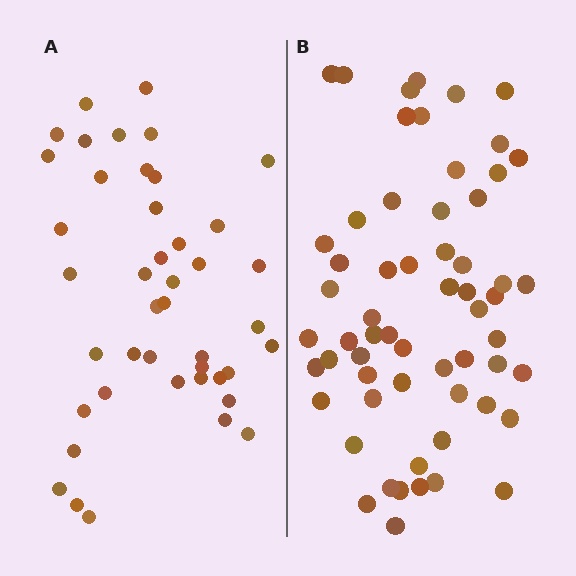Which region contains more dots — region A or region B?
Region B (the right region) has more dots.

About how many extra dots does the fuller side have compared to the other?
Region B has approximately 15 more dots than region A.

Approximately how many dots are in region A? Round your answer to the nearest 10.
About 40 dots. (The exact count is 43, which rounds to 40.)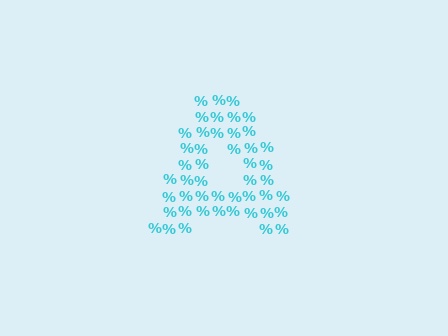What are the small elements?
The small elements are percent signs.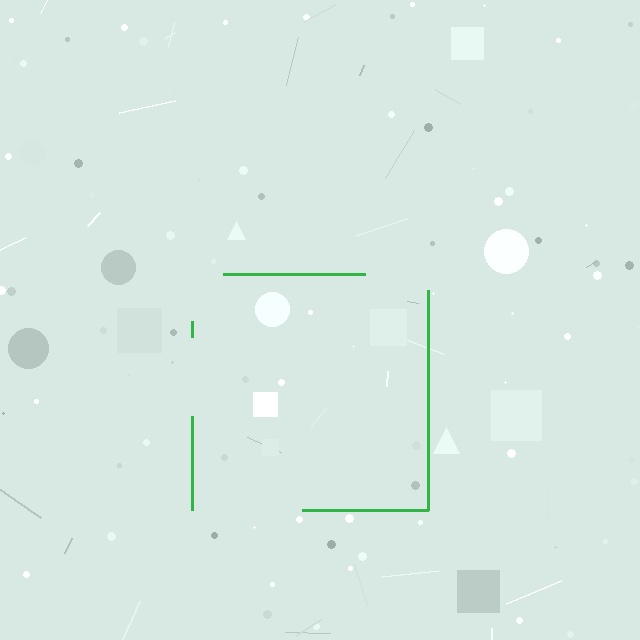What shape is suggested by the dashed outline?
The dashed outline suggests a square.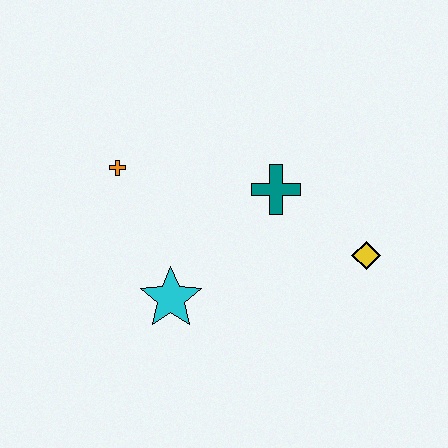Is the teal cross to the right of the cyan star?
Yes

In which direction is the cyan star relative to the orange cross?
The cyan star is below the orange cross.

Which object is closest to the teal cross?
The yellow diamond is closest to the teal cross.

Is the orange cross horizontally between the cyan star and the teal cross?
No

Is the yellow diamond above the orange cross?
No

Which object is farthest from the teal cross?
The orange cross is farthest from the teal cross.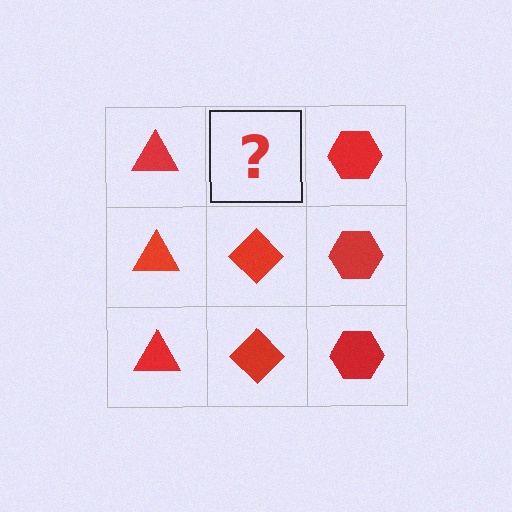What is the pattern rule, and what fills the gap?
The rule is that each column has a consistent shape. The gap should be filled with a red diamond.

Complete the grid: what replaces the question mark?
The question mark should be replaced with a red diamond.